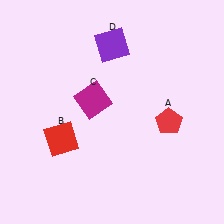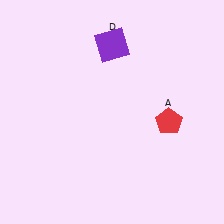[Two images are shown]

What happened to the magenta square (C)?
The magenta square (C) was removed in Image 2. It was in the top-left area of Image 1.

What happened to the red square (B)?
The red square (B) was removed in Image 2. It was in the bottom-left area of Image 1.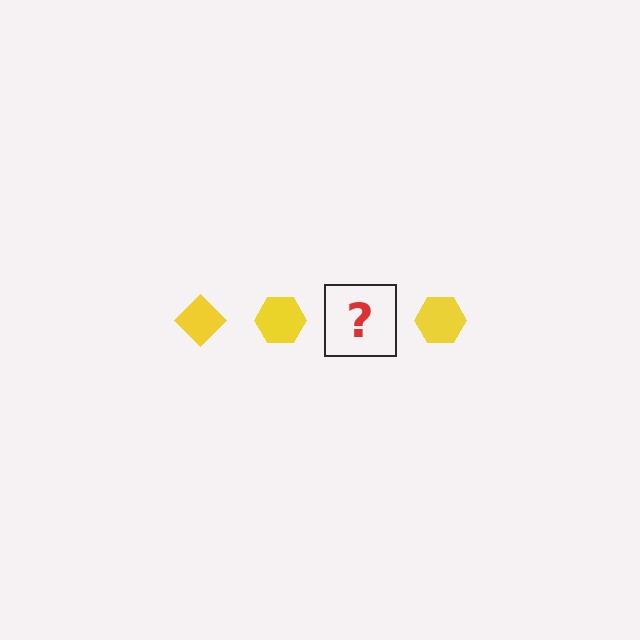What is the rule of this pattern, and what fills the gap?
The rule is that the pattern cycles through diamond, hexagon shapes in yellow. The gap should be filled with a yellow diamond.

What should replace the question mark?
The question mark should be replaced with a yellow diamond.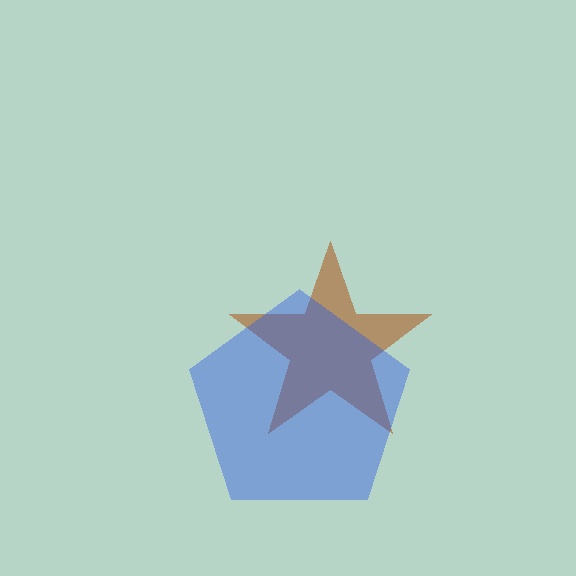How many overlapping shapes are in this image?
There are 2 overlapping shapes in the image.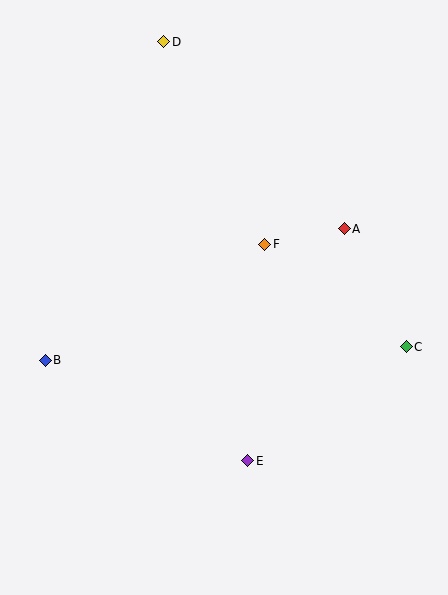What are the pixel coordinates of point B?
Point B is at (45, 360).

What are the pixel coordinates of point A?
Point A is at (344, 229).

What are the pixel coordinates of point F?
Point F is at (265, 244).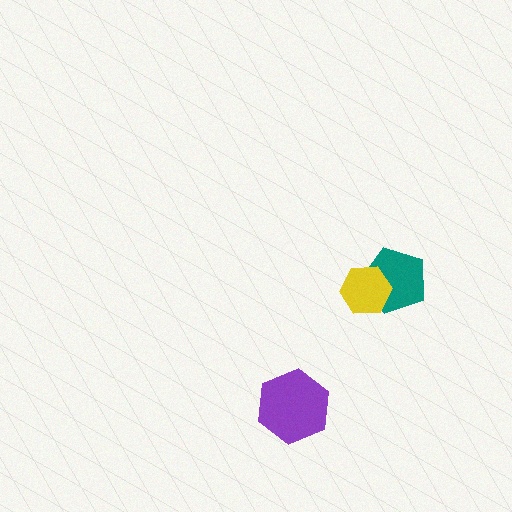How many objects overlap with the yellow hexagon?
1 object overlaps with the yellow hexagon.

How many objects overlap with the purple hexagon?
0 objects overlap with the purple hexagon.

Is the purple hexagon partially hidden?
No, no other shape covers it.